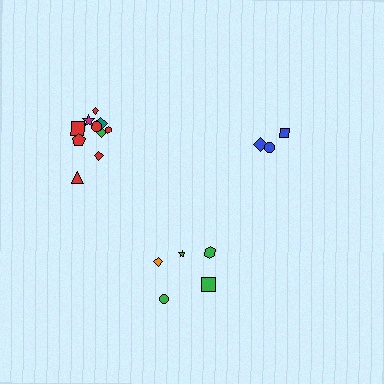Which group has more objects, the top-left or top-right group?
The top-left group.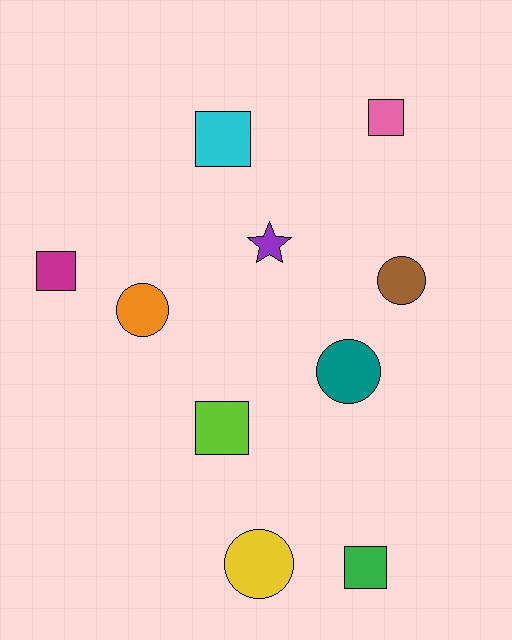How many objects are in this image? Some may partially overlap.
There are 10 objects.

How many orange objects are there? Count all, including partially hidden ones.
There is 1 orange object.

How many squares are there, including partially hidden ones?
There are 5 squares.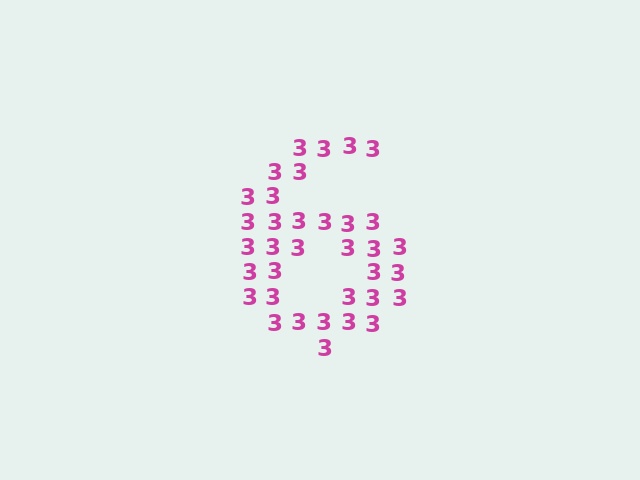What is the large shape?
The large shape is the digit 6.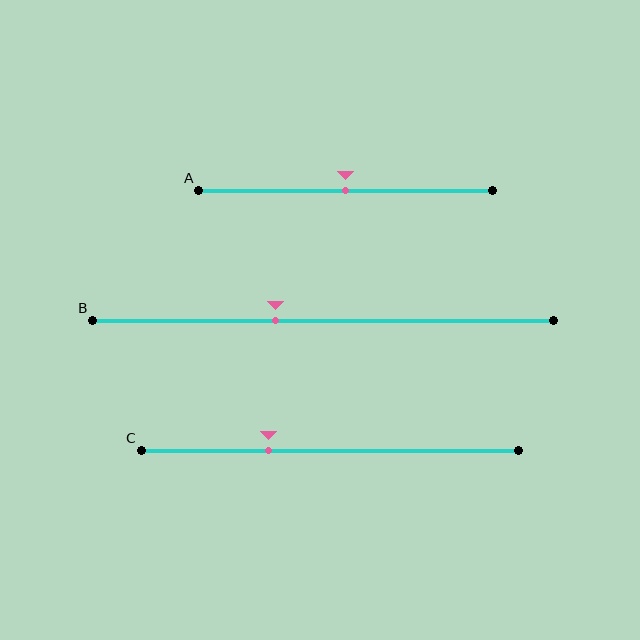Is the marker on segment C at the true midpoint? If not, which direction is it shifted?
No, the marker on segment C is shifted to the left by about 16% of the segment length.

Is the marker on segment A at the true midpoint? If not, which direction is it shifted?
Yes, the marker on segment A is at the true midpoint.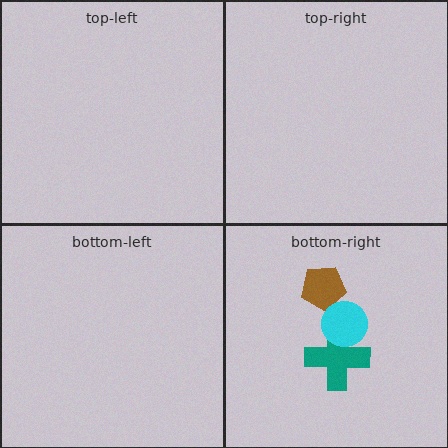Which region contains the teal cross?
The bottom-right region.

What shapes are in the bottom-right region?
The brown pentagon, the teal cross, the cyan circle.